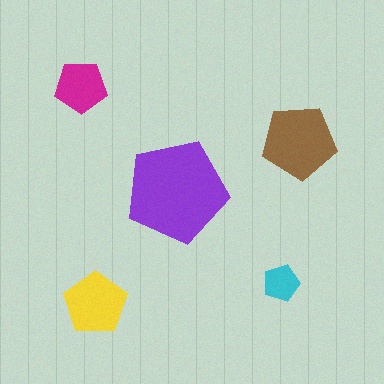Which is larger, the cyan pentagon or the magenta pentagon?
The magenta one.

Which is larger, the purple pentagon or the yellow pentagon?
The purple one.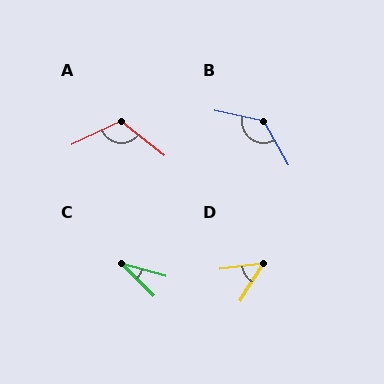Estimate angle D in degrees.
Approximately 51 degrees.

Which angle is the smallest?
C, at approximately 30 degrees.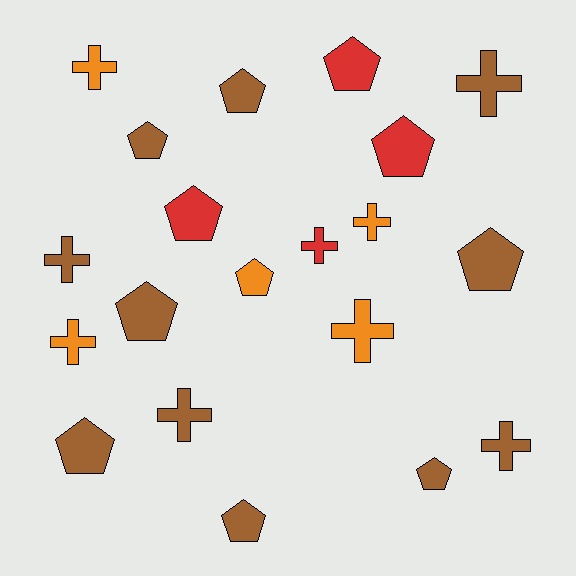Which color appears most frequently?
Brown, with 11 objects.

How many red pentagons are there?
There are 3 red pentagons.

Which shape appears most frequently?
Pentagon, with 11 objects.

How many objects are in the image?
There are 20 objects.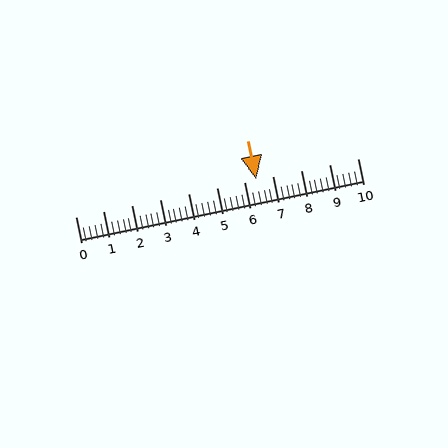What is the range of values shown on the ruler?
The ruler shows values from 0 to 10.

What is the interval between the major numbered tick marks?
The major tick marks are spaced 1 units apart.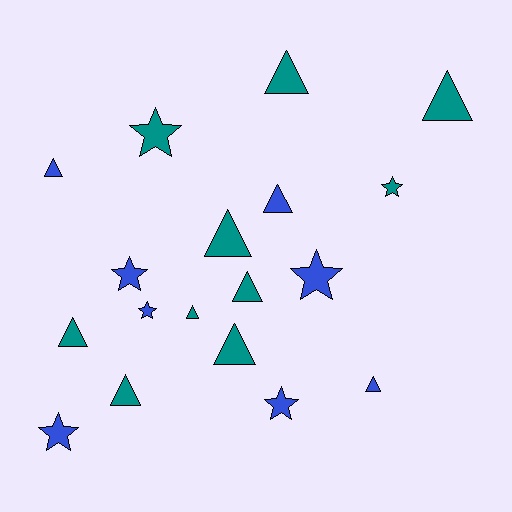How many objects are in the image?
There are 18 objects.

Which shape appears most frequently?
Triangle, with 11 objects.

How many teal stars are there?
There are 2 teal stars.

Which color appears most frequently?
Teal, with 10 objects.